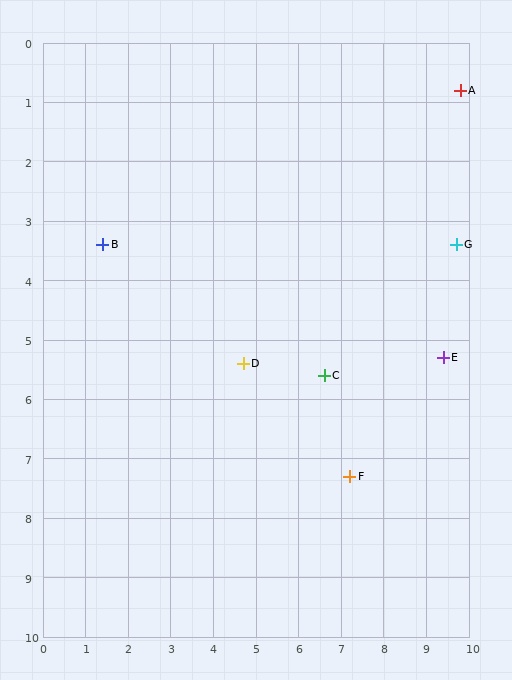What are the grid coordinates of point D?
Point D is at approximately (4.7, 5.4).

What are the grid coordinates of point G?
Point G is at approximately (9.7, 3.4).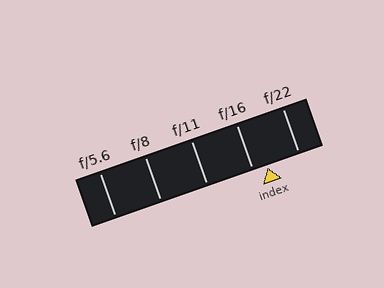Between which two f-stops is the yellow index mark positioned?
The index mark is between f/16 and f/22.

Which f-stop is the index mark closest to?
The index mark is closest to f/16.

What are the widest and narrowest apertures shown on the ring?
The widest aperture shown is f/5.6 and the narrowest is f/22.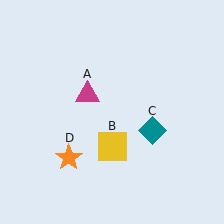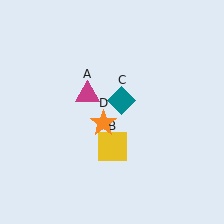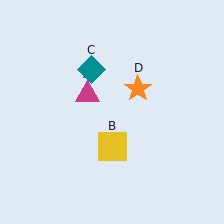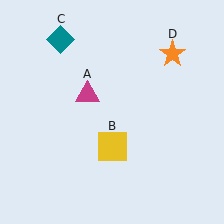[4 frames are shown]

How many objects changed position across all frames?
2 objects changed position: teal diamond (object C), orange star (object D).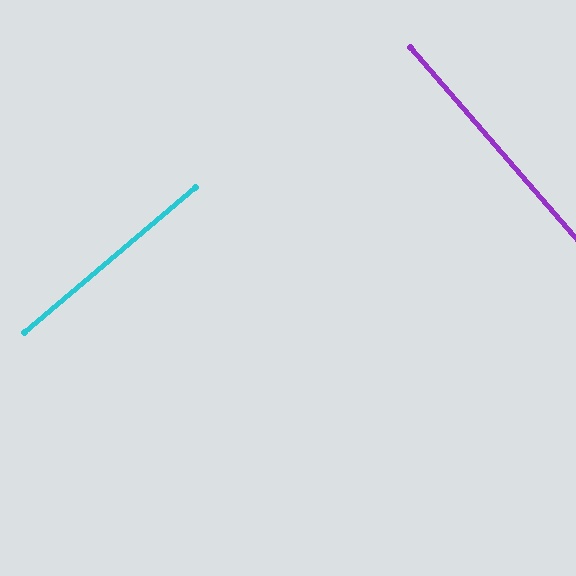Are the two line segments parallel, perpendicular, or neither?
Perpendicular — they meet at approximately 89°.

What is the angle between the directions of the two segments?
Approximately 89 degrees.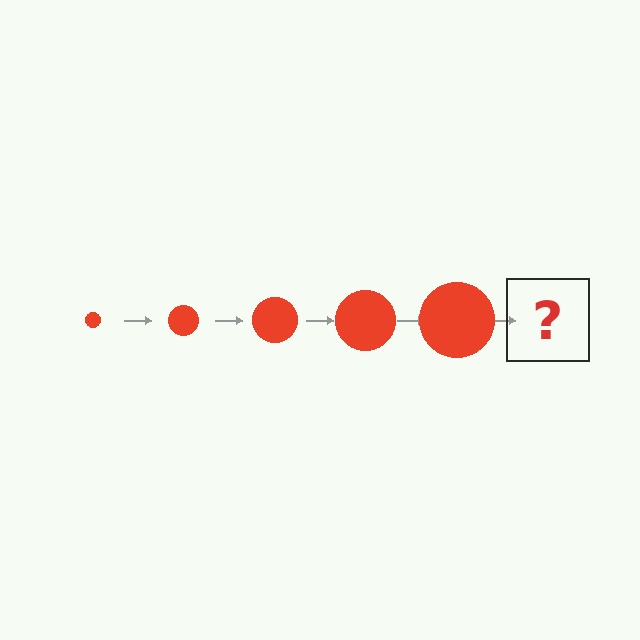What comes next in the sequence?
The next element should be a red circle, larger than the previous one.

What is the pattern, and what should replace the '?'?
The pattern is that the circle gets progressively larger each step. The '?' should be a red circle, larger than the previous one.